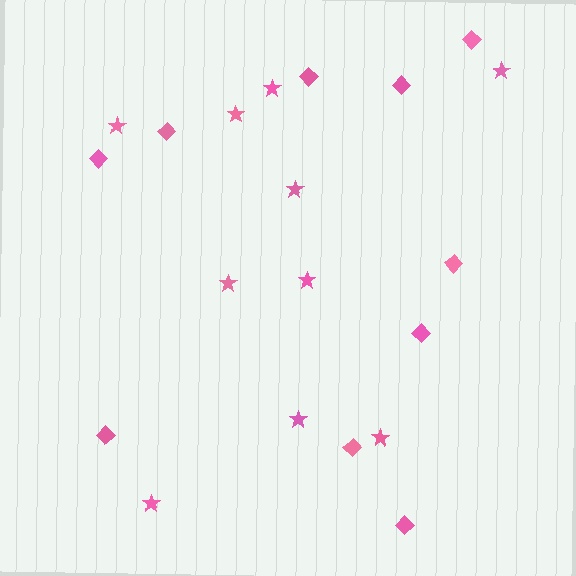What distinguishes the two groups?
There are 2 groups: one group of diamonds (10) and one group of stars (10).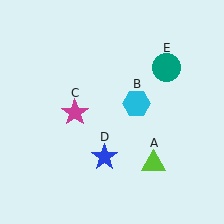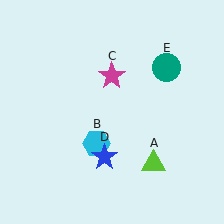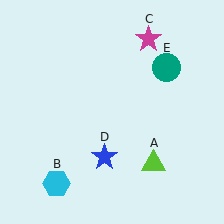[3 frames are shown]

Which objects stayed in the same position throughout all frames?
Lime triangle (object A) and blue star (object D) and teal circle (object E) remained stationary.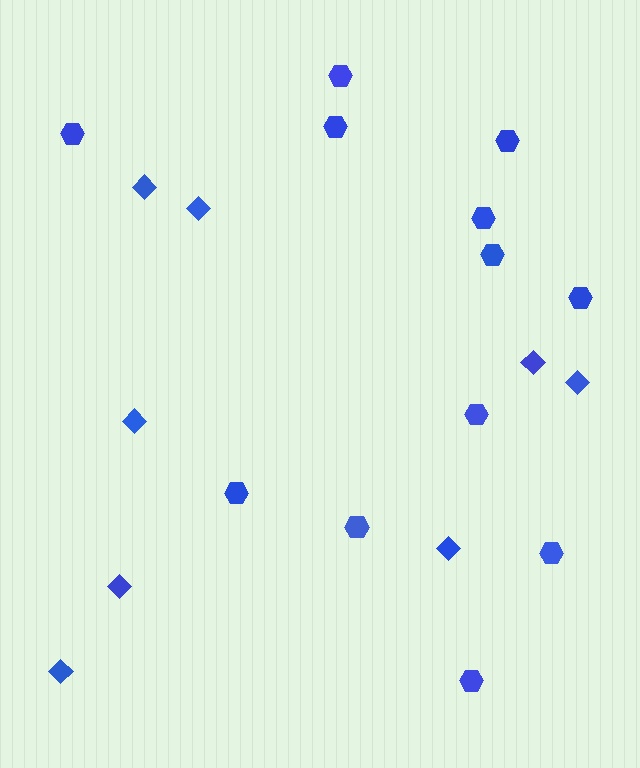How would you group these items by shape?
There are 2 groups: one group of hexagons (12) and one group of diamonds (8).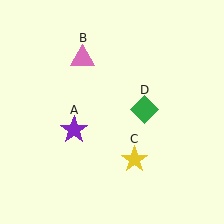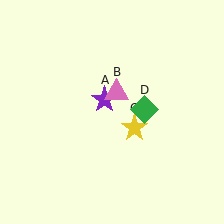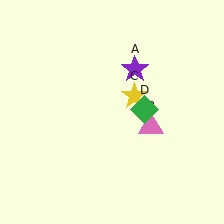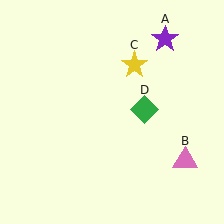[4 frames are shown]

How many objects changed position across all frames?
3 objects changed position: purple star (object A), pink triangle (object B), yellow star (object C).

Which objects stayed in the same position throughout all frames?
Green diamond (object D) remained stationary.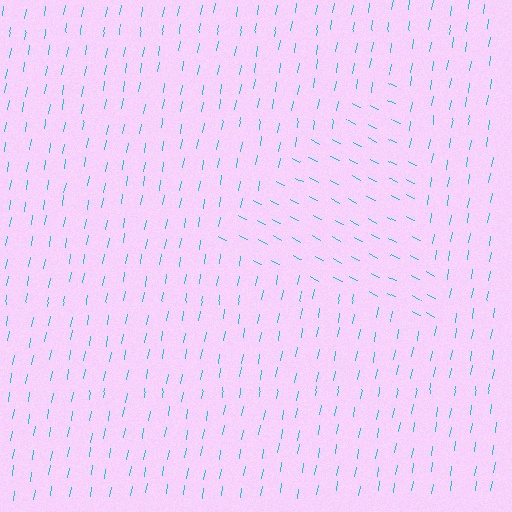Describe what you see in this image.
The image is filled with small cyan line segments. A triangle region in the image has lines oriented differently from the surrounding lines, creating a visible texture boundary.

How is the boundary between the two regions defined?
The boundary is defined purely by a change in line orientation (approximately 71 degrees difference). All lines are the same color and thickness.